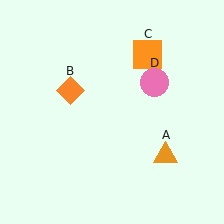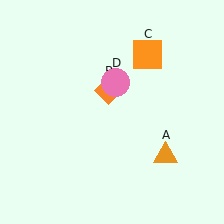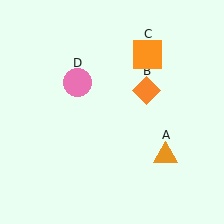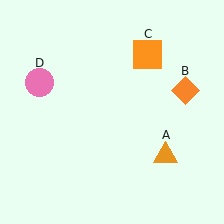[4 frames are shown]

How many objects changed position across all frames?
2 objects changed position: orange diamond (object B), pink circle (object D).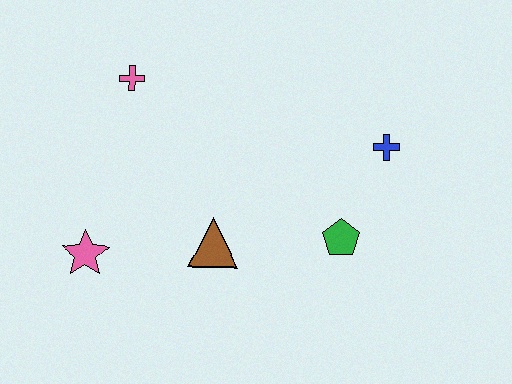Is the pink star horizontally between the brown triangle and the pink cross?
No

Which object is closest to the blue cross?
The green pentagon is closest to the blue cross.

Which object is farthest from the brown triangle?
The blue cross is farthest from the brown triangle.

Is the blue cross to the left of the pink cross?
No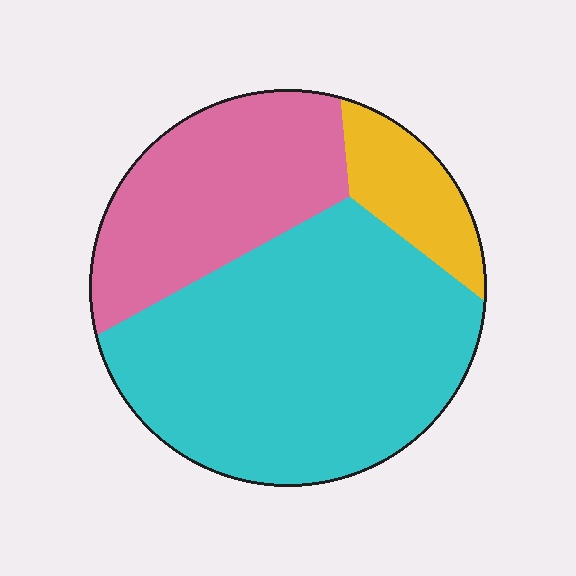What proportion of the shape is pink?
Pink takes up about one third (1/3) of the shape.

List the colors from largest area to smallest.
From largest to smallest: cyan, pink, yellow.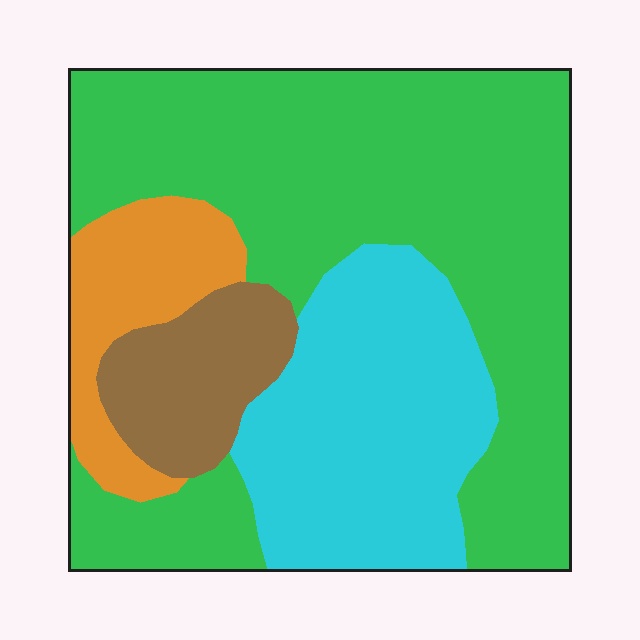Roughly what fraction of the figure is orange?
Orange covers around 10% of the figure.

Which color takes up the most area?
Green, at roughly 55%.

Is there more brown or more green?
Green.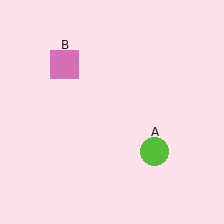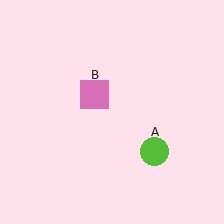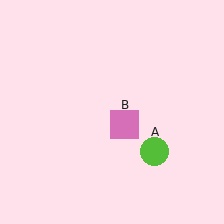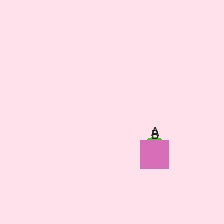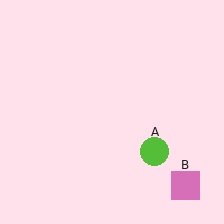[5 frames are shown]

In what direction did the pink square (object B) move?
The pink square (object B) moved down and to the right.